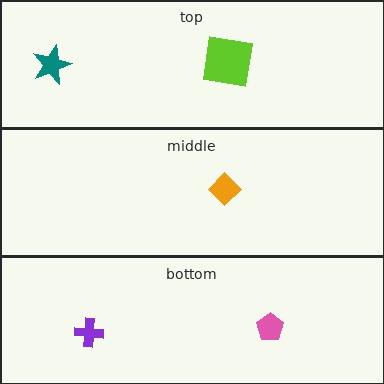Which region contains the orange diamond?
The middle region.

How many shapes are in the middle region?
1.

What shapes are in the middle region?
The orange diamond.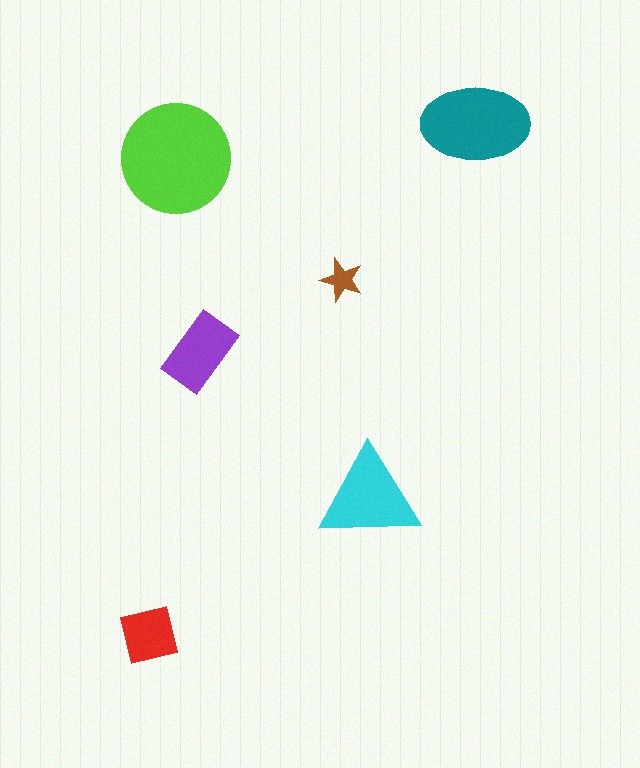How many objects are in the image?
There are 6 objects in the image.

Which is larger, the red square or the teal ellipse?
The teal ellipse.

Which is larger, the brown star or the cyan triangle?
The cyan triangle.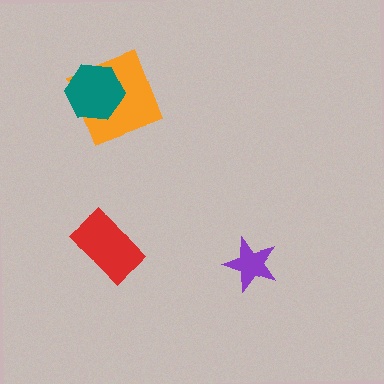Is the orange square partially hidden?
Yes, it is partially covered by another shape.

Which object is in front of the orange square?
The teal hexagon is in front of the orange square.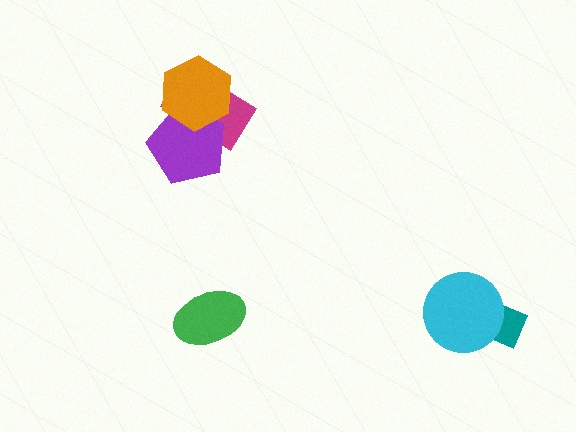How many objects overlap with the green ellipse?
0 objects overlap with the green ellipse.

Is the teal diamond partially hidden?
Yes, it is partially covered by another shape.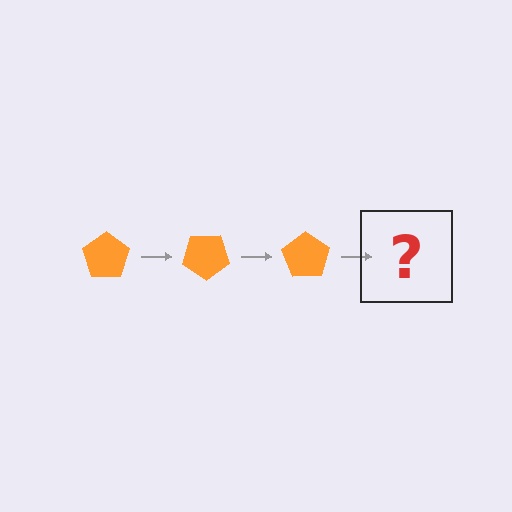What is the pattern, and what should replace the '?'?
The pattern is that the pentagon rotates 35 degrees each step. The '?' should be an orange pentagon rotated 105 degrees.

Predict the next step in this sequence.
The next step is an orange pentagon rotated 105 degrees.